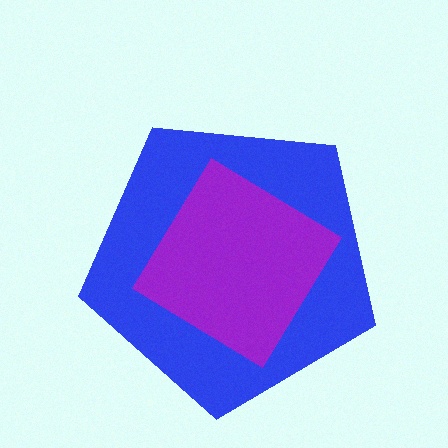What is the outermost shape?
The blue pentagon.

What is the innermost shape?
The purple diamond.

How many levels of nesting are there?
2.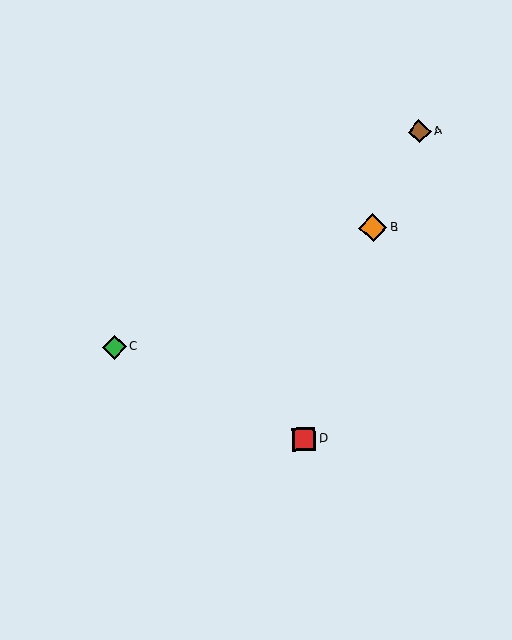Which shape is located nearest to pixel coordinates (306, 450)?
The red square (labeled D) at (304, 439) is nearest to that location.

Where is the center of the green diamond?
The center of the green diamond is at (114, 347).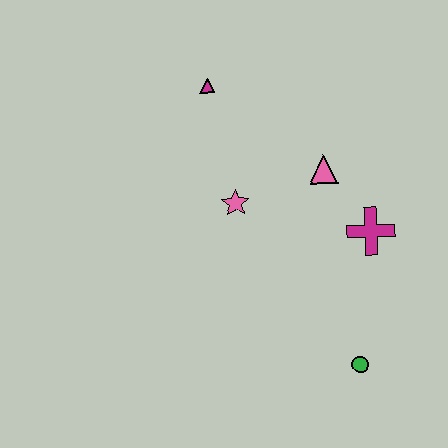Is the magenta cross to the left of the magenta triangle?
No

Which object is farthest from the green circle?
The magenta triangle is farthest from the green circle.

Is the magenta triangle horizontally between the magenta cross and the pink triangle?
No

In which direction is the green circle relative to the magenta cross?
The green circle is below the magenta cross.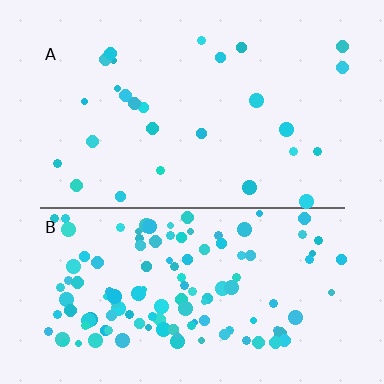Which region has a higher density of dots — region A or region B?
B (the bottom).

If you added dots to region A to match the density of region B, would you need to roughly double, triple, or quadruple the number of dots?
Approximately quadruple.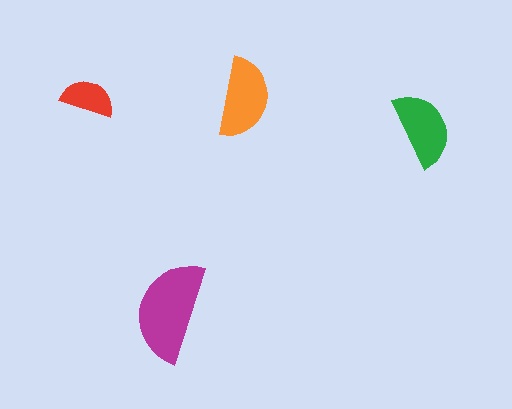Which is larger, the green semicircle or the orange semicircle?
The orange one.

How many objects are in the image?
There are 4 objects in the image.